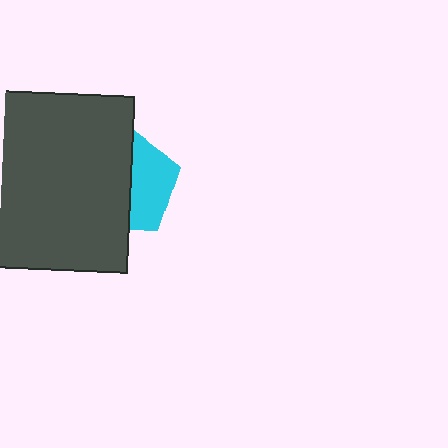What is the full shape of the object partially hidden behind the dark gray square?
The partially hidden object is a cyan pentagon.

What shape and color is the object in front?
The object in front is a dark gray square.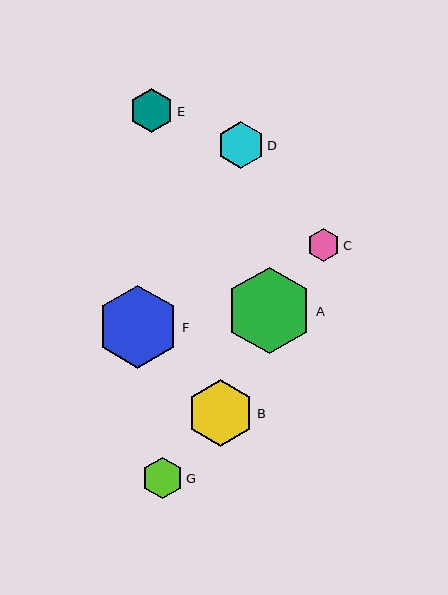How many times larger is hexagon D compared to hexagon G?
Hexagon D is approximately 1.1 times the size of hexagon G.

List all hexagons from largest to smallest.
From largest to smallest: A, F, B, D, E, G, C.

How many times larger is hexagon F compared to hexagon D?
Hexagon F is approximately 1.8 times the size of hexagon D.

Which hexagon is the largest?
Hexagon A is the largest with a size of approximately 86 pixels.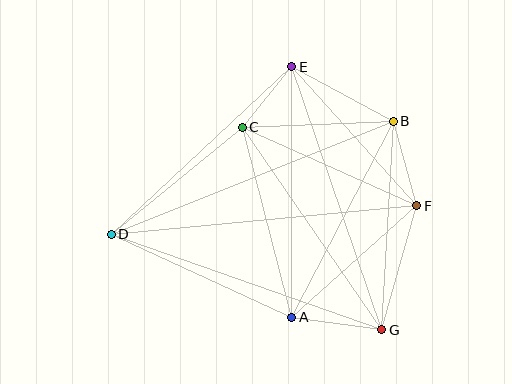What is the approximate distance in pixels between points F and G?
The distance between F and G is approximately 128 pixels.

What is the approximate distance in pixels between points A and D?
The distance between A and D is approximately 199 pixels.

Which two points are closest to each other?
Points C and E are closest to each other.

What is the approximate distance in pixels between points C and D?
The distance between C and D is approximately 169 pixels.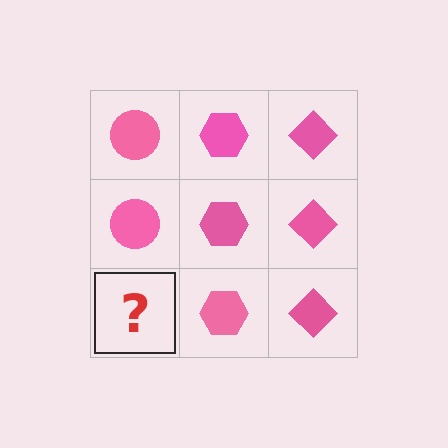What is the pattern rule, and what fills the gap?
The rule is that each column has a consistent shape. The gap should be filled with a pink circle.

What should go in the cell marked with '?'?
The missing cell should contain a pink circle.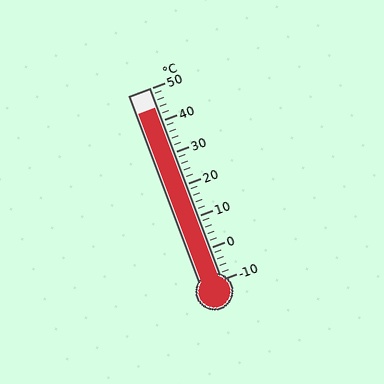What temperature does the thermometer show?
The thermometer shows approximately 44°C.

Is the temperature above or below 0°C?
The temperature is above 0°C.